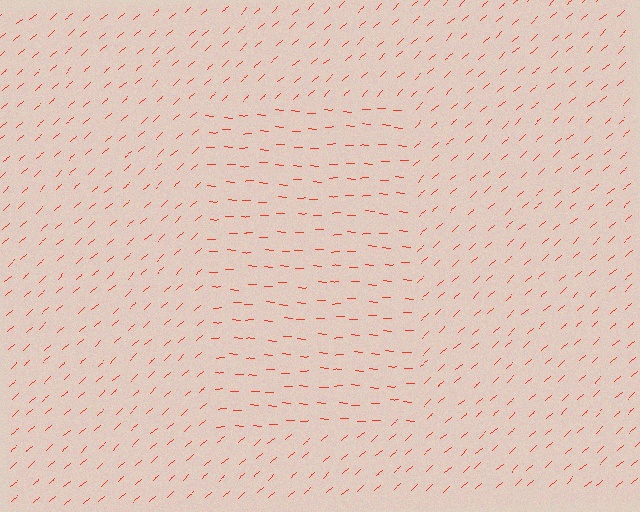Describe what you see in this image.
The image is filled with small red line segments. A rectangle region in the image has lines oriented differently from the surrounding lines, creating a visible texture boundary.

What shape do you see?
I see a rectangle.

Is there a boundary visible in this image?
Yes, there is a texture boundary formed by a change in line orientation.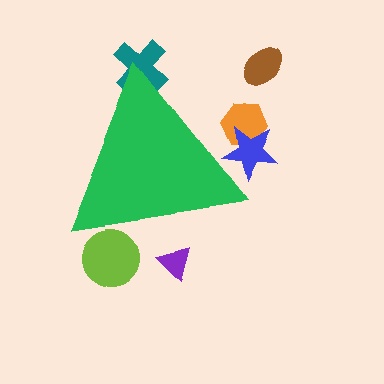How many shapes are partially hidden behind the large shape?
5 shapes are partially hidden.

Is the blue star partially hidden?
Yes, the blue star is partially hidden behind the green triangle.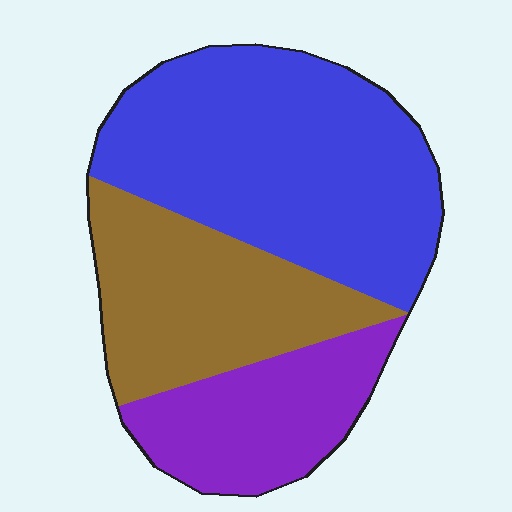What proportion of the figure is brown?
Brown covers around 30% of the figure.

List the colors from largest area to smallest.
From largest to smallest: blue, brown, purple.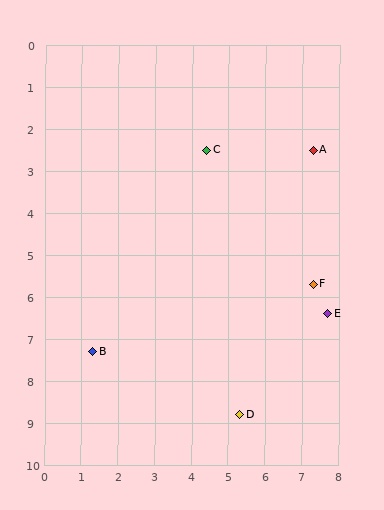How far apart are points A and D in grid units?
Points A and D are about 6.6 grid units apart.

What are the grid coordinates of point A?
Point A is at approximately (7.3, 2.5).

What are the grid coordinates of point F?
Point F is at approximately (7.3, 5.7).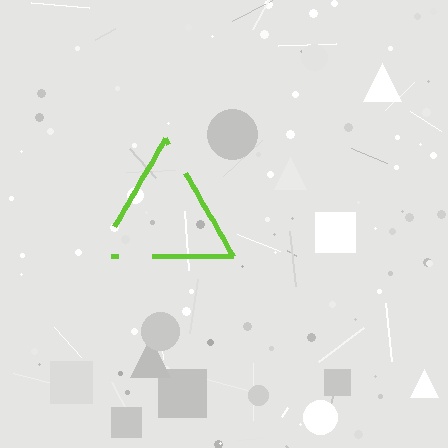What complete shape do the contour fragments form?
The contour fragments form a triangle.